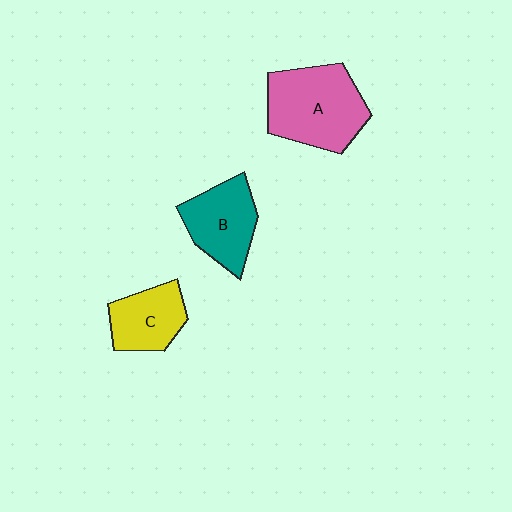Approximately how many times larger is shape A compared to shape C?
Approximately 1.7 times.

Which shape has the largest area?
Shape A (pink).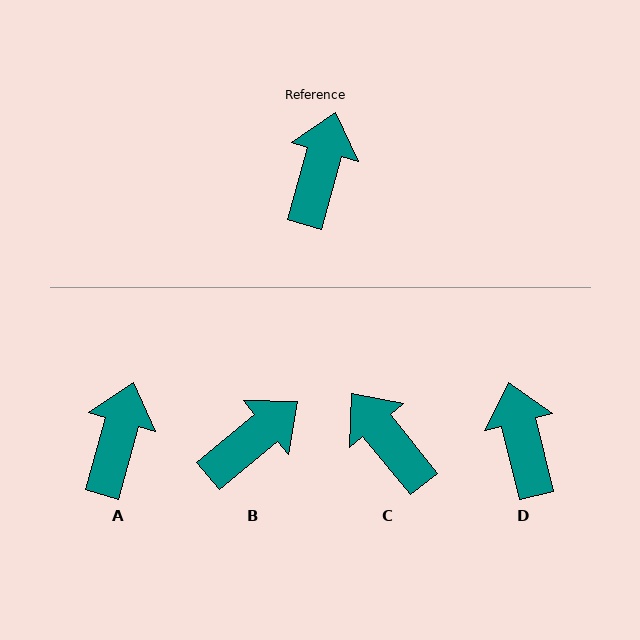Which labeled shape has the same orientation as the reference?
A.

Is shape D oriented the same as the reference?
No, it is off by about 29 degrees.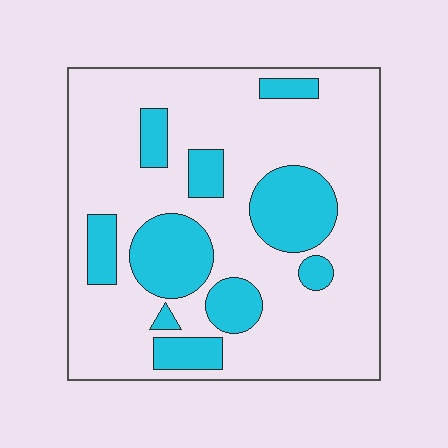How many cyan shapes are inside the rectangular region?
10.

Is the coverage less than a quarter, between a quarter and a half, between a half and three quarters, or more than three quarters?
Between a quarter and a half.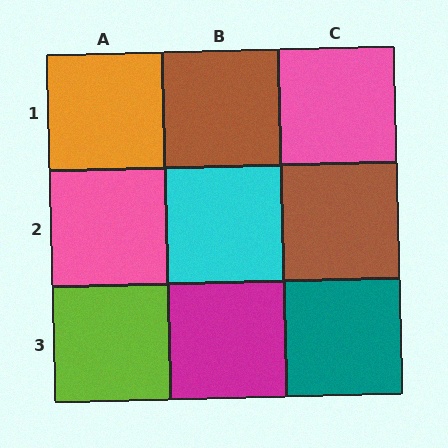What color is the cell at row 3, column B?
Magenta.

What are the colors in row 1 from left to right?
Orange, brown, pink.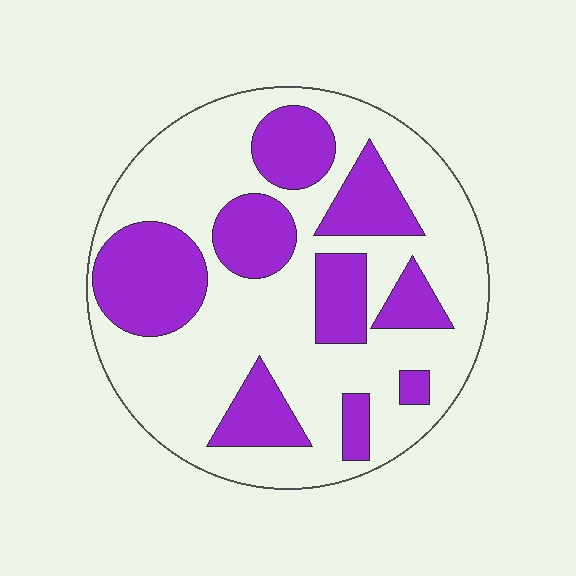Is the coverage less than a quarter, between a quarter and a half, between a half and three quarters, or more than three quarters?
Between a quarter and a half.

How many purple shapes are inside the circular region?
9.